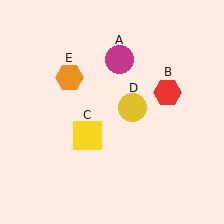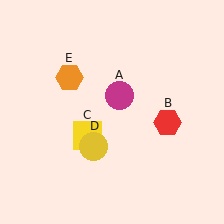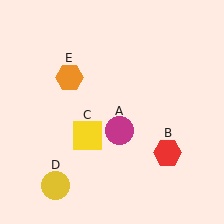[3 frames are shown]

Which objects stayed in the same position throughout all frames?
Yellow square (object C) and orange hexagon (object E) remained stationary.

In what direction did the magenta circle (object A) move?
The magenta circle (object A) moved down.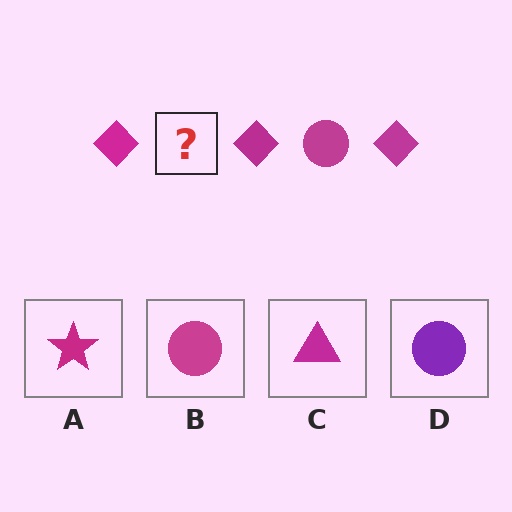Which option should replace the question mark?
Option B.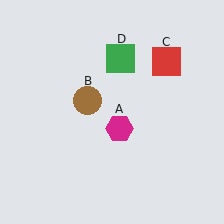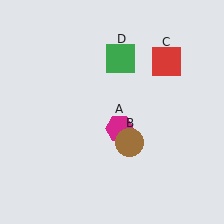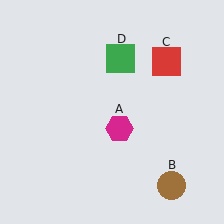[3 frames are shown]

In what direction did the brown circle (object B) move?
The brown circle (object B) moved down and to the right.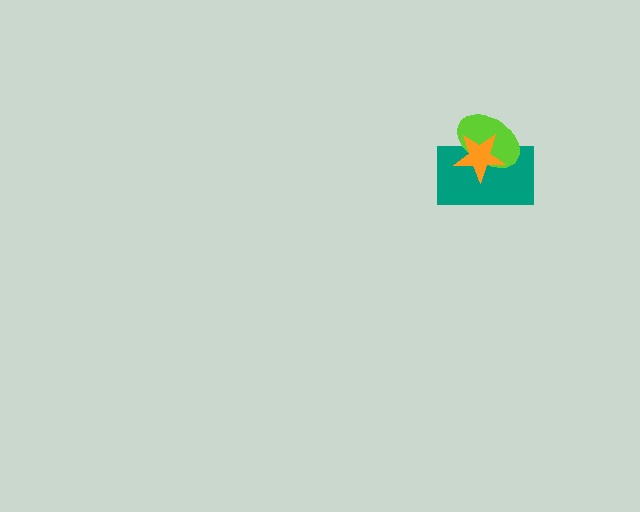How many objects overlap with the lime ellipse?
2 objects overlap with the lime ellipse.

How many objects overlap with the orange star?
2 objects overlap with the orange star.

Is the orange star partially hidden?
No, no other shape covers it.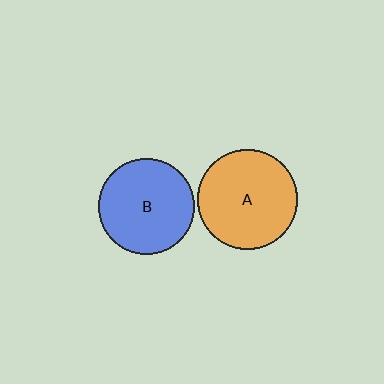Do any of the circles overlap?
No, none of the circles overlap.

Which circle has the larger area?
Circle A (orange).